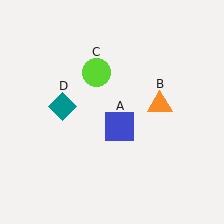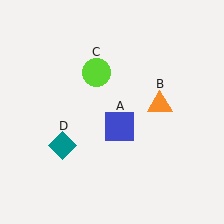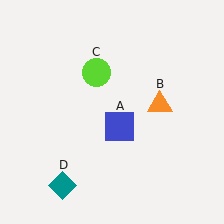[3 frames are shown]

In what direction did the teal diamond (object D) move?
The teal diamond (object D) moved down.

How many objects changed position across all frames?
1 object changed position: teal diamond (object D).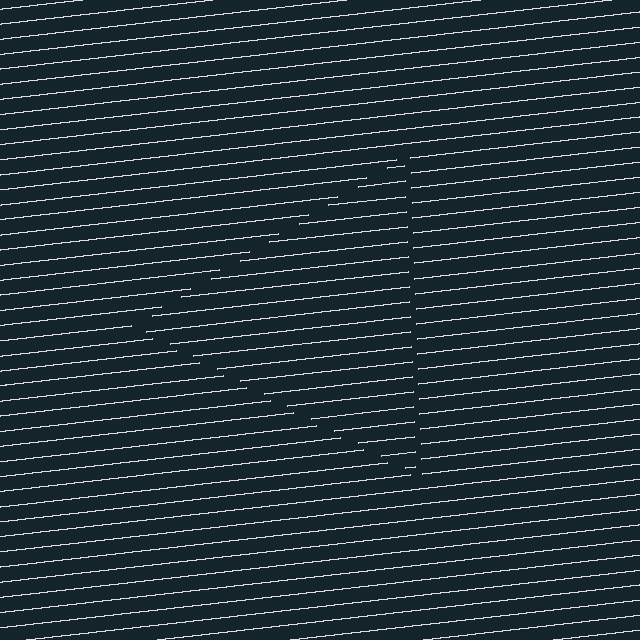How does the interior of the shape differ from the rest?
The interior of the shape contains the same grating, shifted by half a period — the contour is defined by the phase discontinuity where line-ends from the inner and outer gratings abut.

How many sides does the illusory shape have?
3 sides — the line-ends trace a triangle.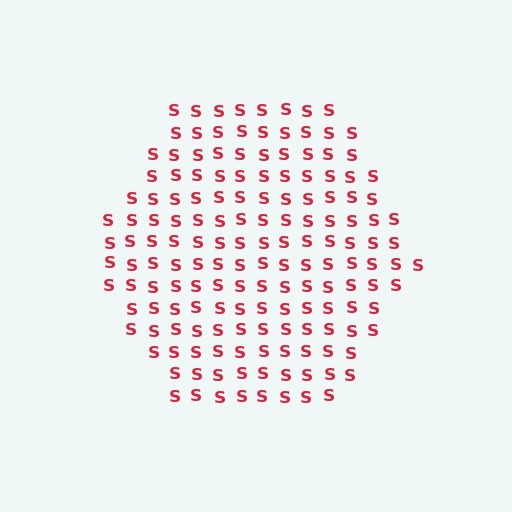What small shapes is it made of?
It is made of small letter S's.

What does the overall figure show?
The overall figure shows a hexagon.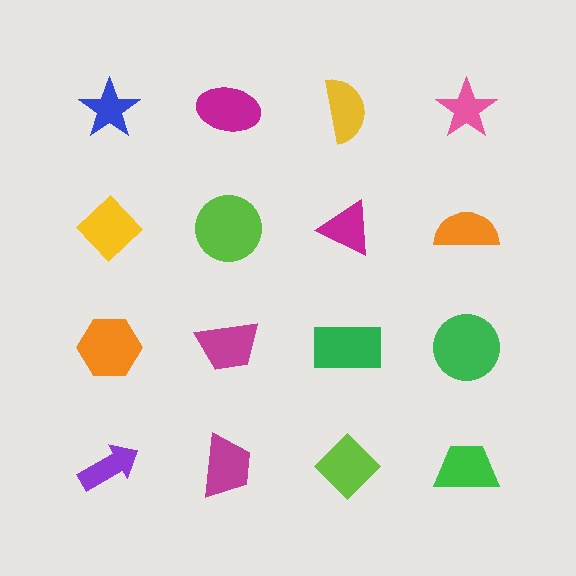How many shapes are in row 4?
4 shapes.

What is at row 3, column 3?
A green rectangle.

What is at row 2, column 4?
An orange semicircle.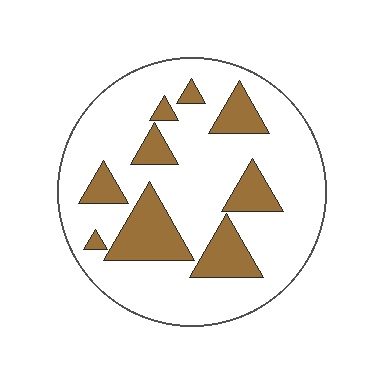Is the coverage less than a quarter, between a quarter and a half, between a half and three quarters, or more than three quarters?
Less than a quarter.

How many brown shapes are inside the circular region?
9.